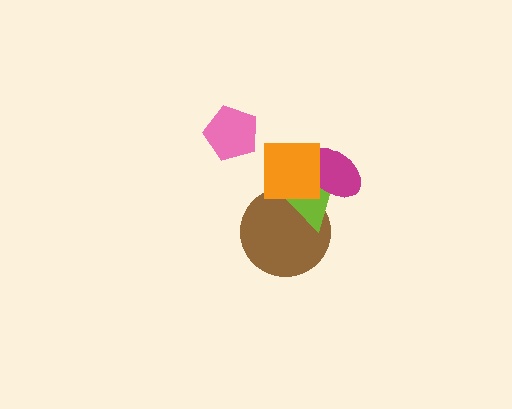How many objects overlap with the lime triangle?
3 objects overlap with the lime triangle.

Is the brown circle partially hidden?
Yes, it is partially covered by another shape.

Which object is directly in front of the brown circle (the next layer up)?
The lime triangle is directly in front of the brown circle.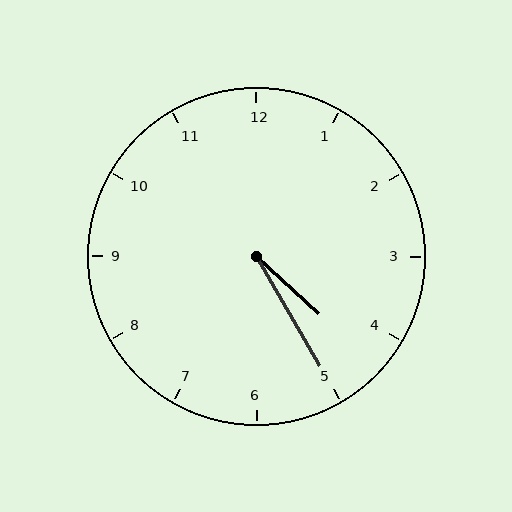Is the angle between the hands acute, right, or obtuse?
It is acute.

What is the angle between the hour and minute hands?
Approximately 18 degrees.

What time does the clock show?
4:25.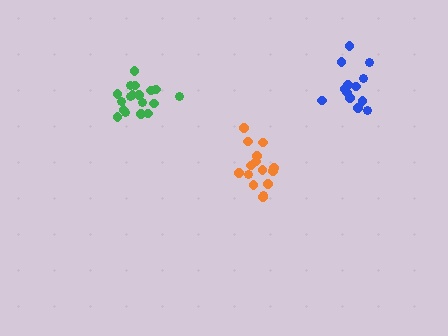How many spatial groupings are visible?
There are 3 spatial groupings.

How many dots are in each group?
Group 1: 13 dots, Group 2: 15 dots, Group 3: 18 dots (46 total).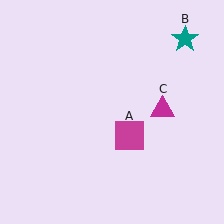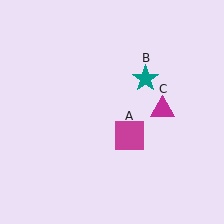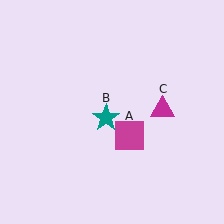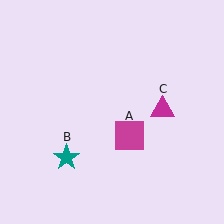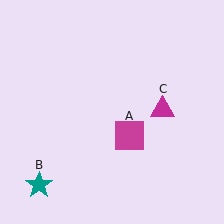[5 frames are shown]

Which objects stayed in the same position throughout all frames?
Magenta square (object A) and magenta triangle (object C) remained stationary.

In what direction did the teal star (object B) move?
The teal star (object B) moved down and to the left.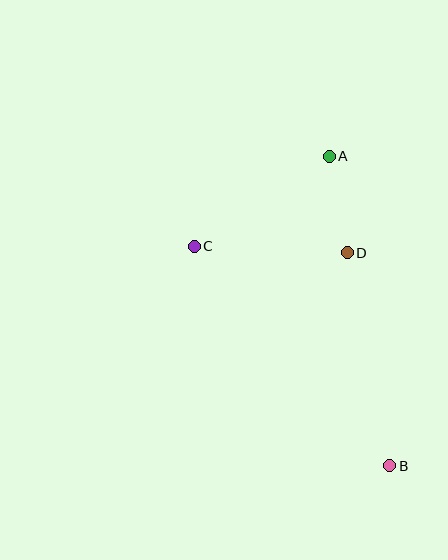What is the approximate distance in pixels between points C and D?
The distance between C and D is approximately 153 pixels.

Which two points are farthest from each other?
Points A and B are farthest from each other.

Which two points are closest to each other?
Points A and D are closest to each other.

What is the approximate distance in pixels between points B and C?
The distance between B and C is approximately 294 pixels.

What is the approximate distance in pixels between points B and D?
The distance between B and D is approximately 218 pixels.